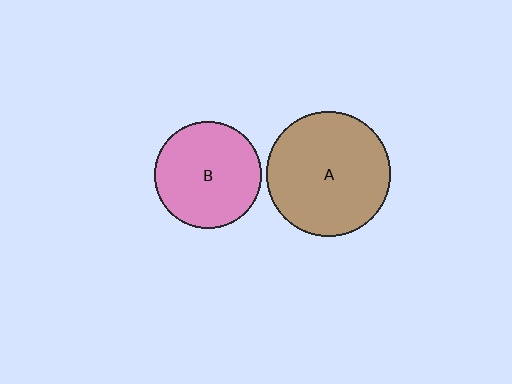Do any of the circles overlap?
No, none of the circles overlap.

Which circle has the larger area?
Circle A (brown).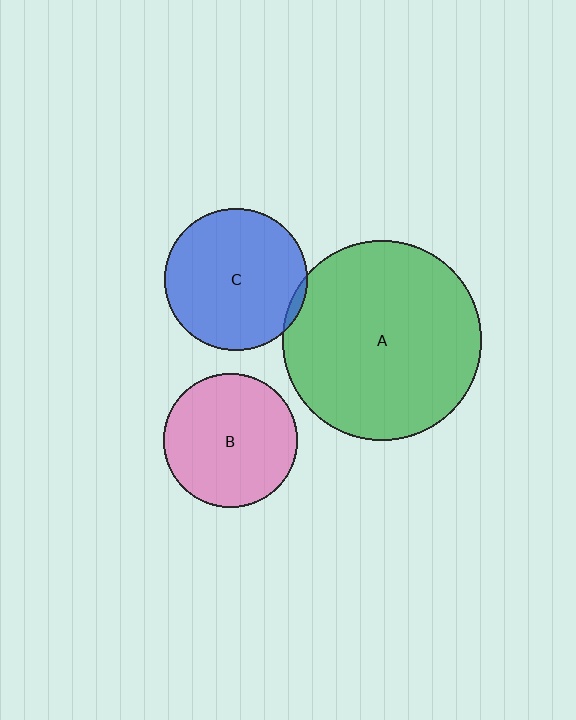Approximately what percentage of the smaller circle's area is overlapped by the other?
Approximately 5%.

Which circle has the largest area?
Circle A (green).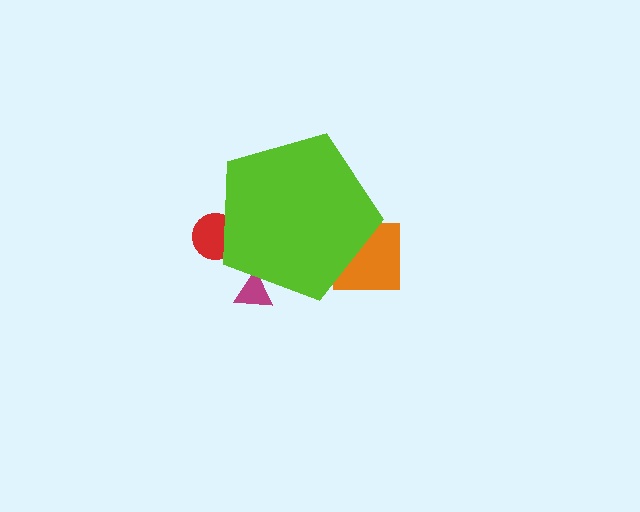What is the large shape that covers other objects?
A lime pentagon.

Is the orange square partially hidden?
Yes, the orange square is partially hidden behind the lime pentagon.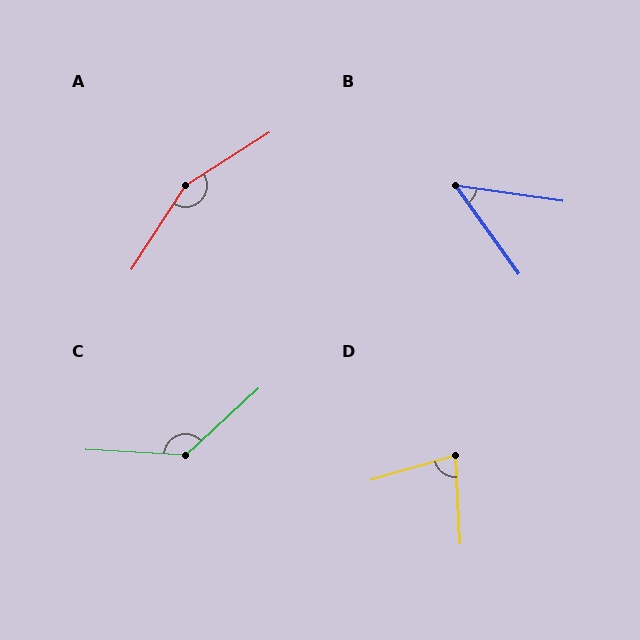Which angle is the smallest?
B, at approximately 46 degrees.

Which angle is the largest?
A, at approximately 155 degrees.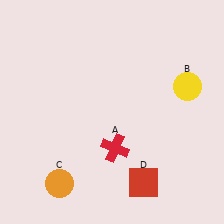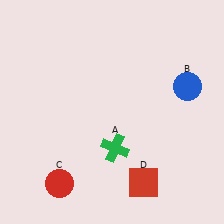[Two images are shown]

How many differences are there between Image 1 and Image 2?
There are 3 differences between the two images.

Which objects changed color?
A changed from red to green. B changed from yellow to blue. C changed from orange to red.